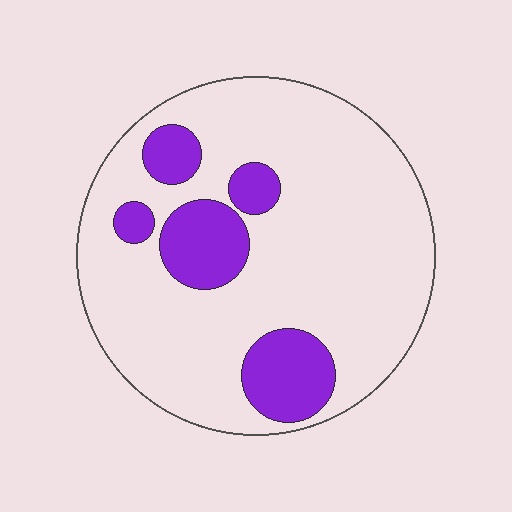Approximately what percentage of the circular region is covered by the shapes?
Approximately 20%.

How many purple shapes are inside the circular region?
5.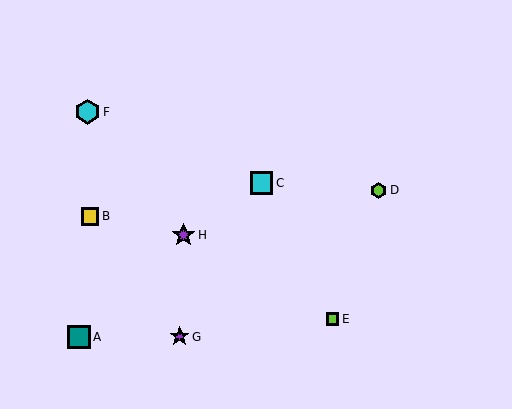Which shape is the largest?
The cyan hexagon (labeled F) is the largest.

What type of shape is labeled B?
Shape B is a yellow square.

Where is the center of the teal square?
The center of the teal square is at (79, 337).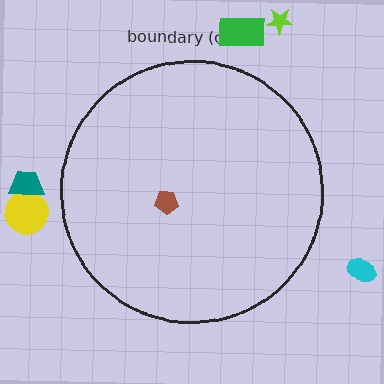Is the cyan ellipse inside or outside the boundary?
Outside.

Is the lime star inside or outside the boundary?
Outside.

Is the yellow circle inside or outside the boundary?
Outside.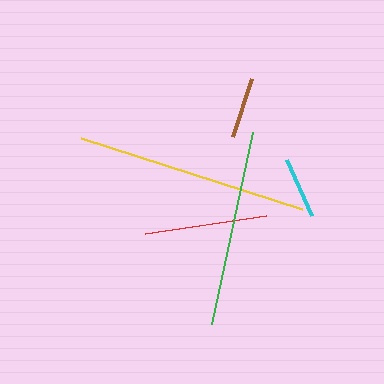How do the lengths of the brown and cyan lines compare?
The brown and cyan lines are approximately the same length.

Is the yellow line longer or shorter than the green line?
The yellow line is longer than the green line.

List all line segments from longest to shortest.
From longest to shortest: yellow, green, red, brown, cyan.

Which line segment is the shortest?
The cyan line is the shortest at approximately 61 pixels.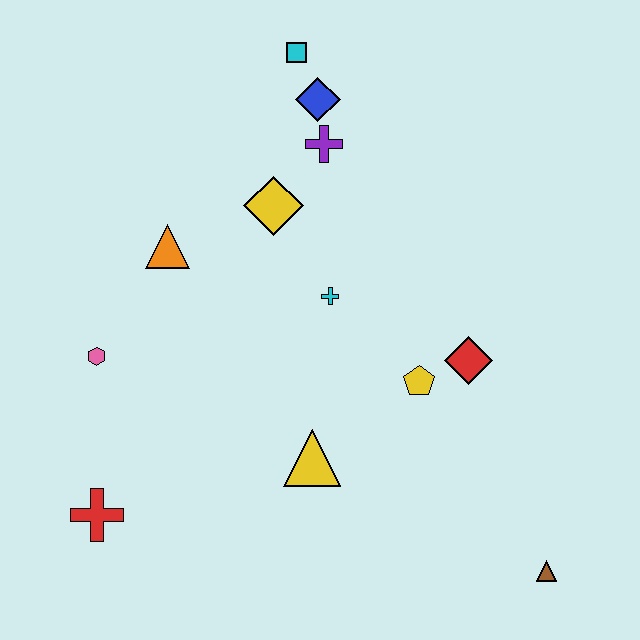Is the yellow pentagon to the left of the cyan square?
No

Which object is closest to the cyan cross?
The yellow diamond is closest to the cyan cross.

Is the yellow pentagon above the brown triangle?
Yes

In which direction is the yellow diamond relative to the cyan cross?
The yellow diamond is above the cyan cross.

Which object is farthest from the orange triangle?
The brown triangle is farthest from the orange triangle.